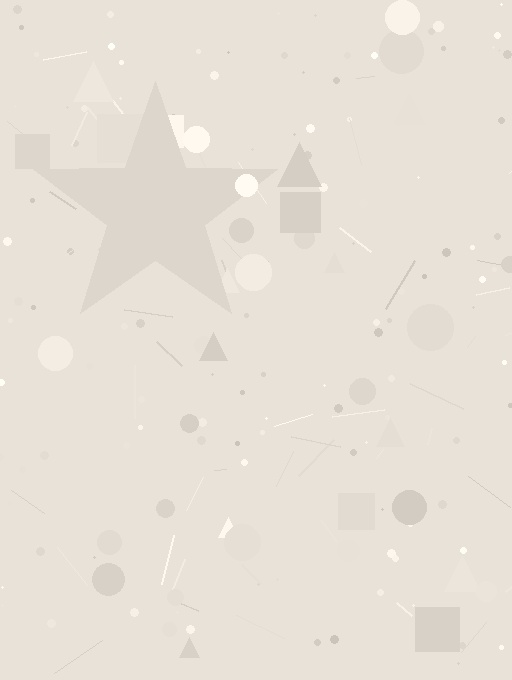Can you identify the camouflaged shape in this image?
The camouflaged shape is a star.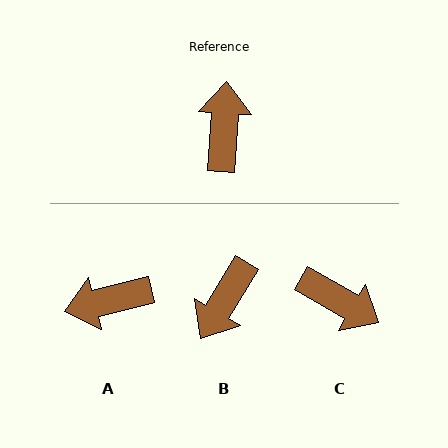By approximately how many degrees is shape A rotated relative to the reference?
Approximately 108 degrees counter-clockwise.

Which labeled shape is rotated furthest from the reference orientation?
B, about 153 degrees away.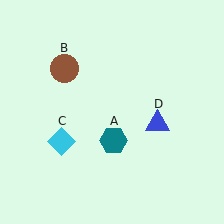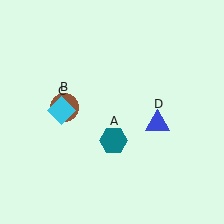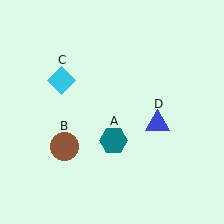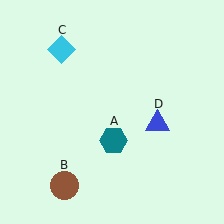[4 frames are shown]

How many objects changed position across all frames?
2 objects changed position: brown circle (object B), cyan diamond (object C).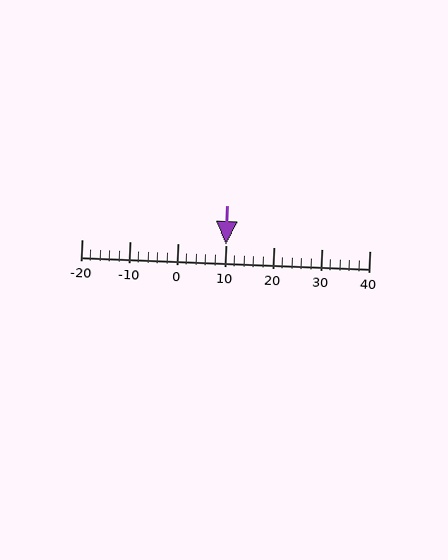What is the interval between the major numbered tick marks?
The major tick marks are spaced 10 units apart.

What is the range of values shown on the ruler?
The ruler shows values from -20 to 40.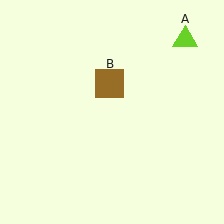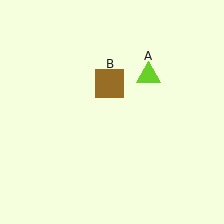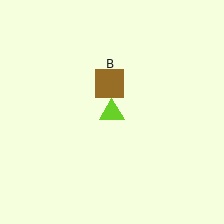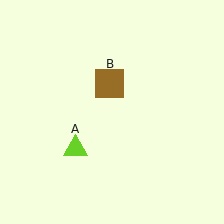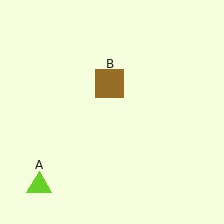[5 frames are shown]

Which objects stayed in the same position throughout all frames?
Brown square (object B) remained stationary.